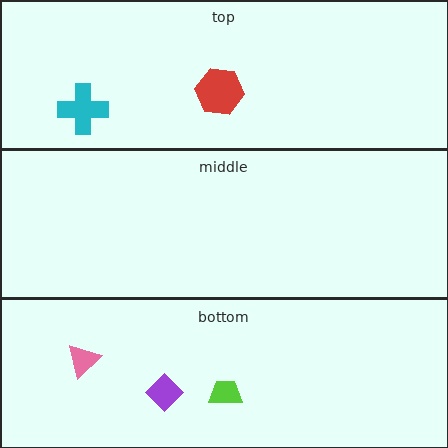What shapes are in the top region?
The cyan cross, the red hexagon.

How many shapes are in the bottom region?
3.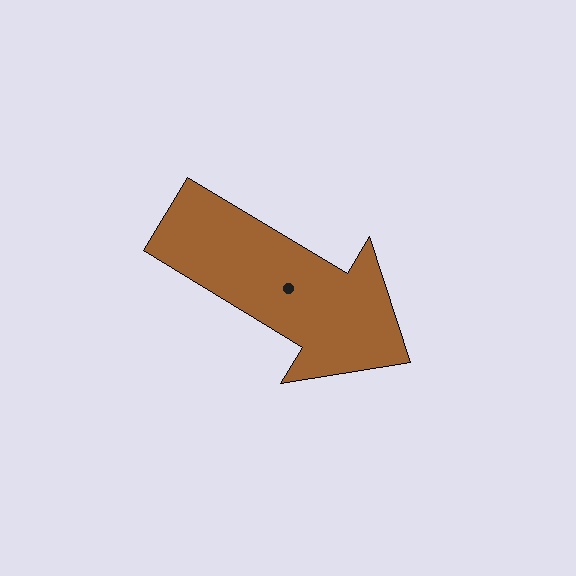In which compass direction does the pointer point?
Southeast.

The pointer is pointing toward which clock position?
Roughly 4 o'clock.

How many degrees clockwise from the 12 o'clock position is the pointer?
Approximately 121 degrees.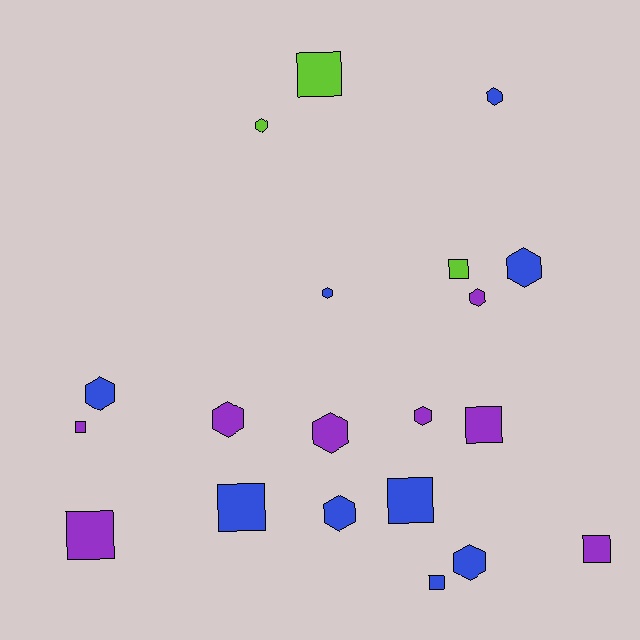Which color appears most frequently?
Blue, with 9 objects.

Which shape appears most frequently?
Hexagon, with 11 objects.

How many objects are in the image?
There are 20 objects.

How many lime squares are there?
There are 2 lime squares.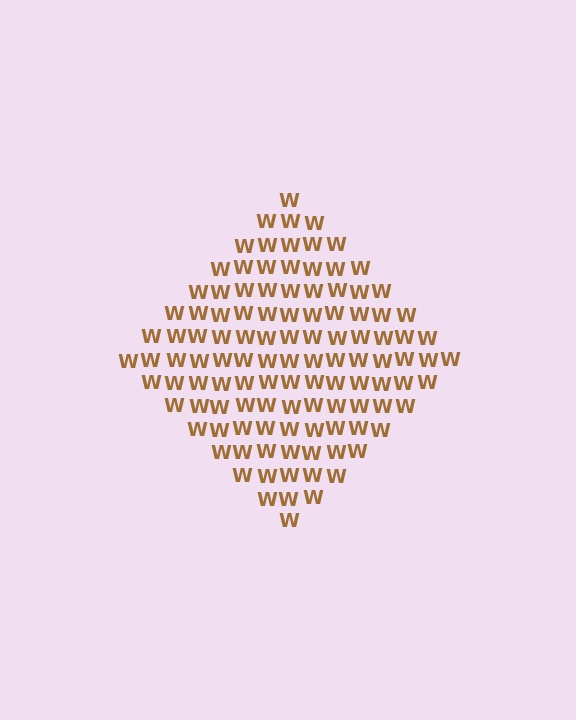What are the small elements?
The small elements are letter W's.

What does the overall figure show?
The overall figure shows a diamond.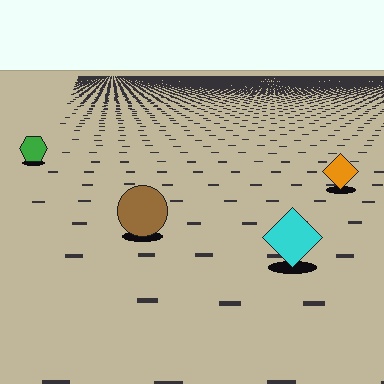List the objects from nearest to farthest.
From nearest to farthest: the cyan diamond, the brown circle, the orange diamond, the green hexagon.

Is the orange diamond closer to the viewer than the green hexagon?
Yes. The orange diamond is closer — you can tell from the texture gradient: the ground texture is coarser near it.